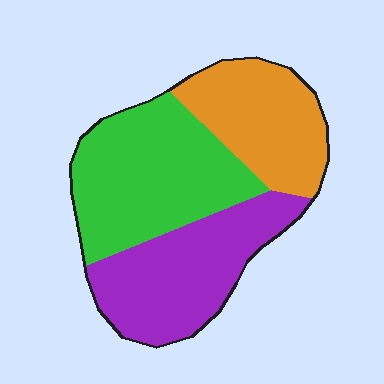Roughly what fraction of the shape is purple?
Purple covers around 35% of the shape.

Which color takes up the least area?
Orange, at roughly 25%.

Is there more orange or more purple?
Purple.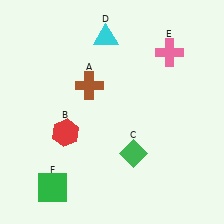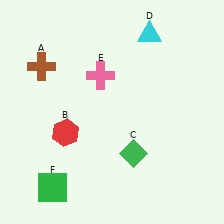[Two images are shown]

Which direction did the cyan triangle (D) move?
The cyan triangle (D) moved right.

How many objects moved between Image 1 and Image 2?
3 objects moved between the two images.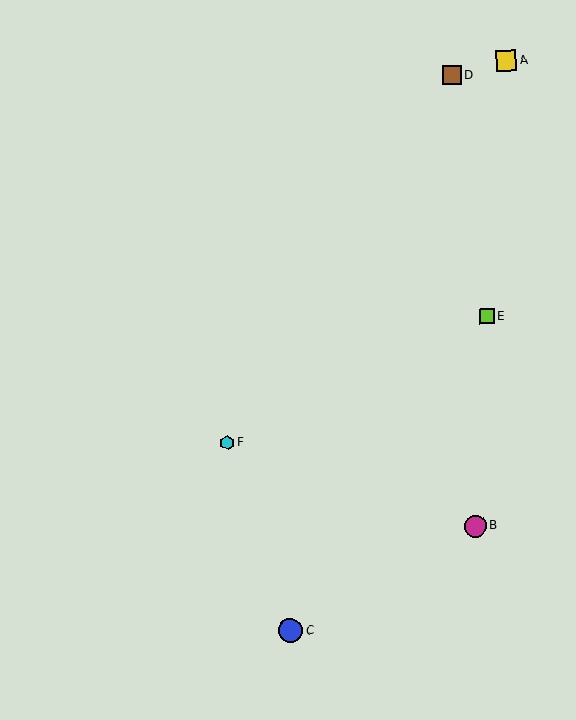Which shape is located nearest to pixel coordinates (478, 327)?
The lime square (labeled E) at (487, 316) is nearest to that location.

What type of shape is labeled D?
Shape D is a brown square.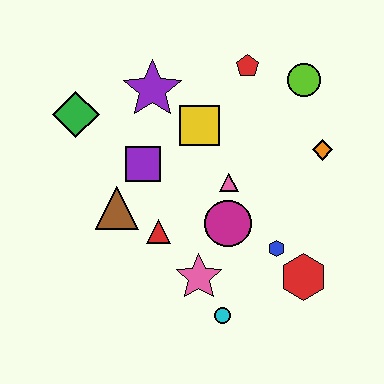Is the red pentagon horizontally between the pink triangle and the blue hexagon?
Yes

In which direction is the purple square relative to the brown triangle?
The purple square is above the brown triangle.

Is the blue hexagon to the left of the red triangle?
No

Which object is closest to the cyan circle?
The pink star is closest to the cyan circle.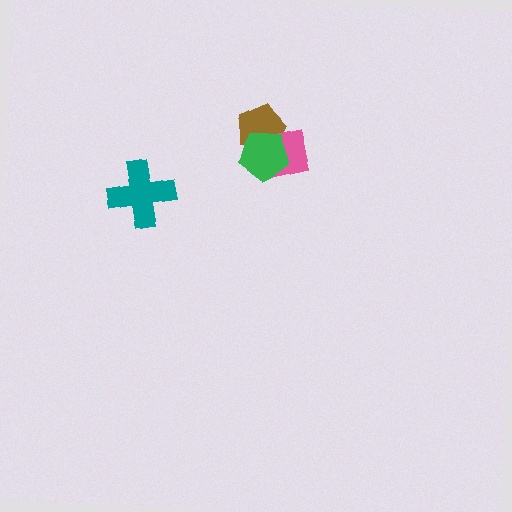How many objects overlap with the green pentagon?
2 objects overlap with the green pentagon.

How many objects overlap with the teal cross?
0 objects overlap with the teal cross.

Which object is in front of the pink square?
The green pentagon is in front of the pink square.